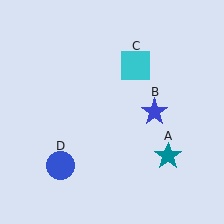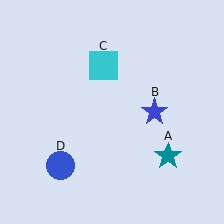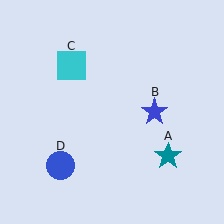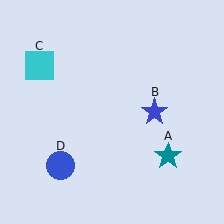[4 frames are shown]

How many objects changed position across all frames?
1 object changed position: cyan square (object C).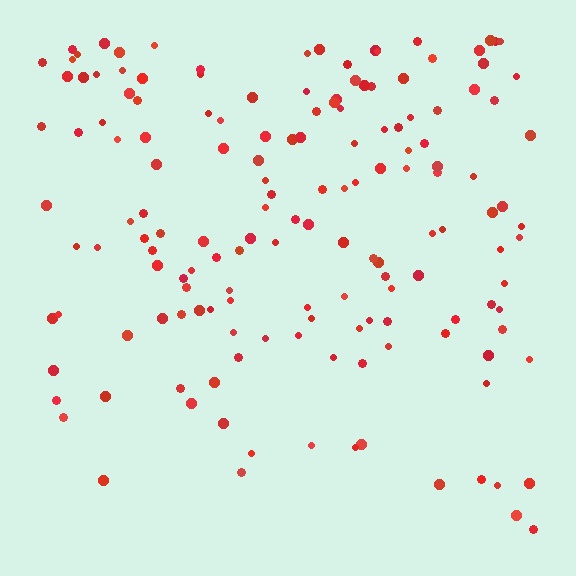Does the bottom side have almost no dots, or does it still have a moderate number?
Still a moderate number, just noticeably fewer than the top.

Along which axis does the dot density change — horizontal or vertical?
Vertical.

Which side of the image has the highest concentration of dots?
The top.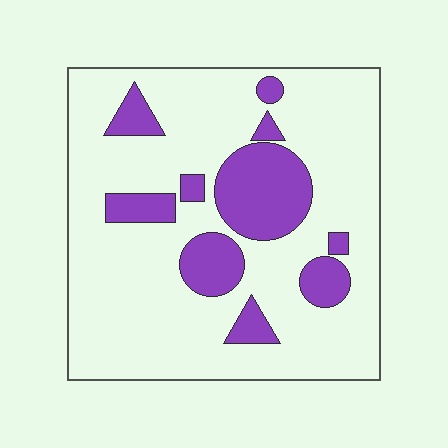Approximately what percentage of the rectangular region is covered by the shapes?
Approximately 20%.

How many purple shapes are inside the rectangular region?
10.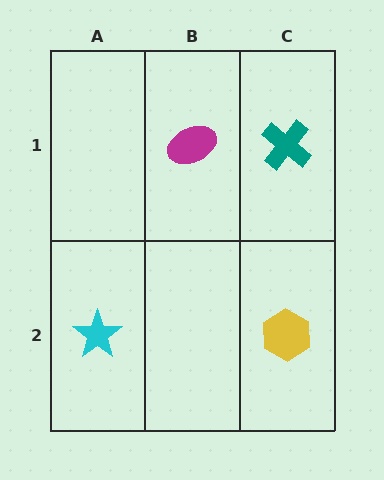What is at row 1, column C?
A teal cross.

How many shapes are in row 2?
2 shapes.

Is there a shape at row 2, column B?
No, that cell is empty.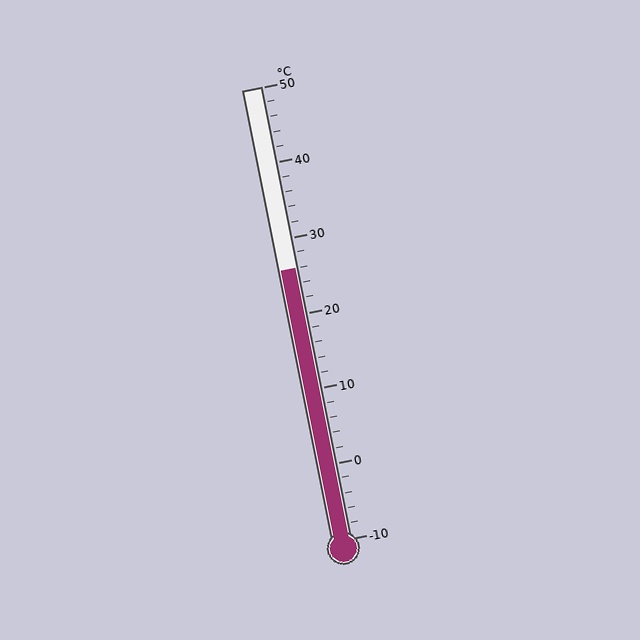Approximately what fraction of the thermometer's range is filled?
The thermometer is filled to approximately 60% of its range.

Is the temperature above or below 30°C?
The temperature is below 30°C.